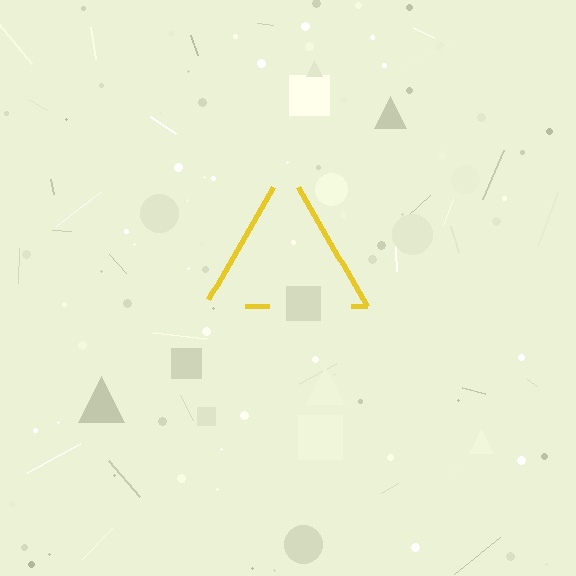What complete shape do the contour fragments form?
The contour fragments form a triangle.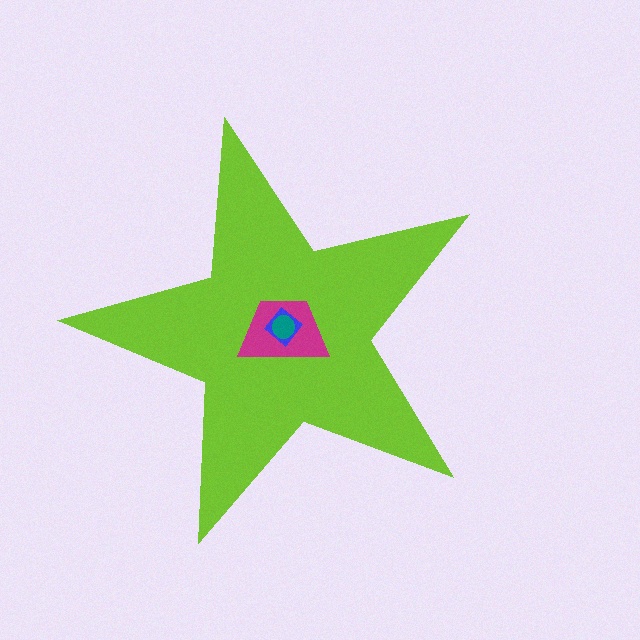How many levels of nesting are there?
4.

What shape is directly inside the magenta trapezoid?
The blue diamond.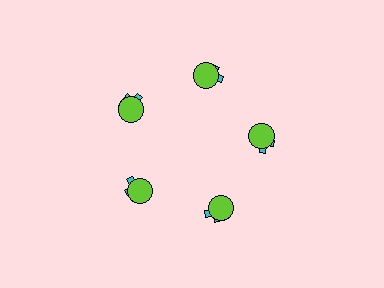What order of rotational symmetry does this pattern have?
This pattern has 5-fold rotational symmetry.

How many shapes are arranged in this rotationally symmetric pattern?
There are 15 shapes, arranged in 5 groups of 3.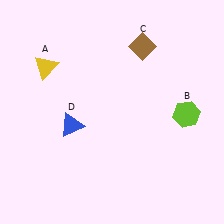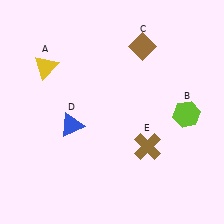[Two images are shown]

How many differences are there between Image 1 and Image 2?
There is 1 difference between the two images.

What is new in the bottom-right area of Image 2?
A brown cross (E) was added in the bottom-right area of Image 2.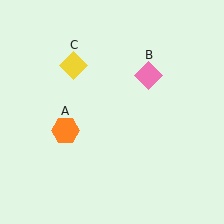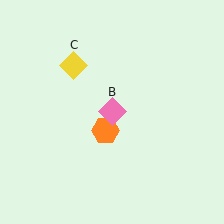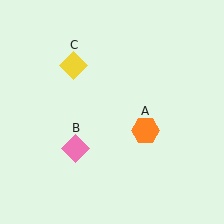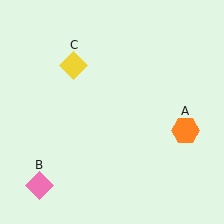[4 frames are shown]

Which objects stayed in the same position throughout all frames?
Yellow diamond (object C) remained stationary.